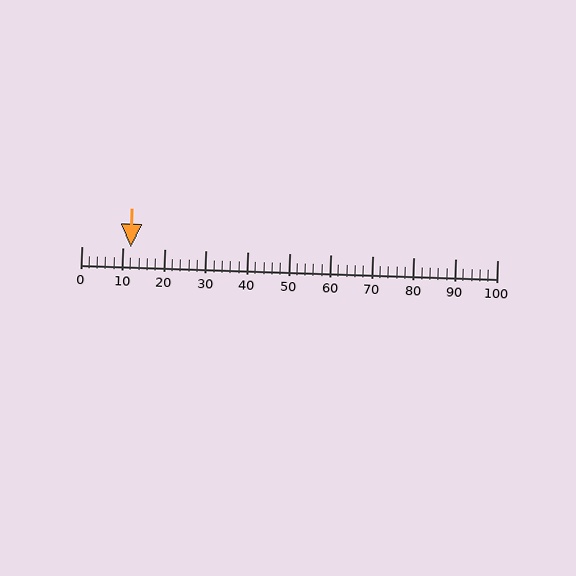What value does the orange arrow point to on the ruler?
The orange arrow points to approximately 12.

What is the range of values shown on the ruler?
The ruler shows values from 0 to 100.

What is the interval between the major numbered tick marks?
The major tick marks are spaced 10 units apart.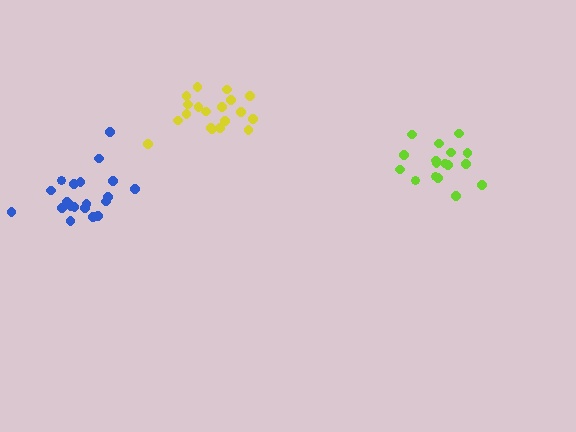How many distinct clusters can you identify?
There are 3 distinct clusters.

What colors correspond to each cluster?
The clusters are colored: blue, yellow, lime.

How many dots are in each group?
Group 1: 20 dots, Group 2: 19 dots, Group 3: 17 dots (56 total).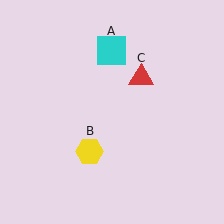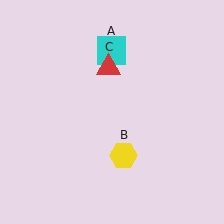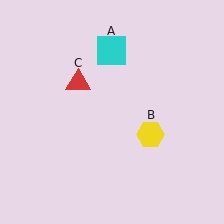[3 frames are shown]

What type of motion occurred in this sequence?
The yellow hexagon (object B), red triangle (object C) rotated counterclockwise around the center of the scene.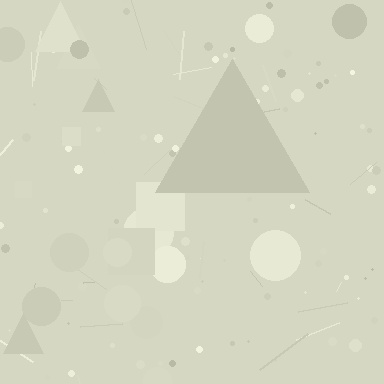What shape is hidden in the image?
A triangle is hidden in the image.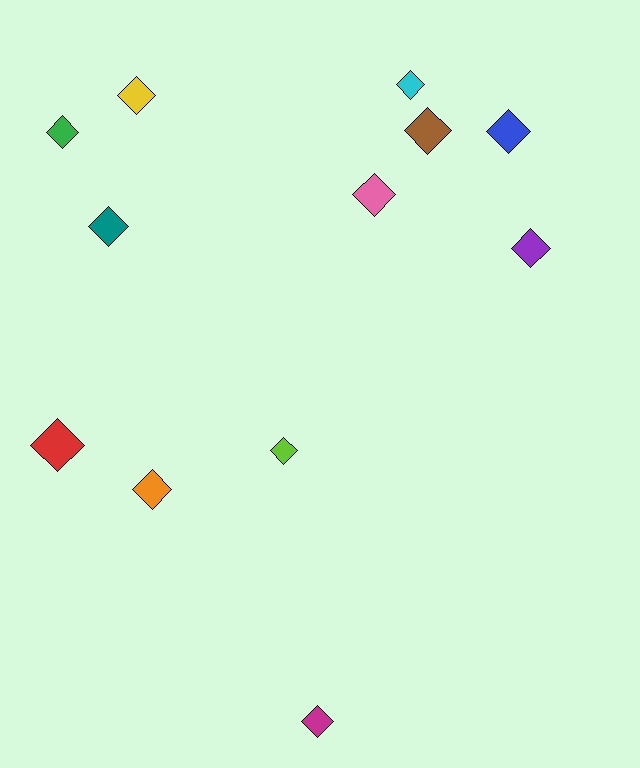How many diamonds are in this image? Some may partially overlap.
There are 12 diamonds.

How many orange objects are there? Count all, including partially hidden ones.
There is 1 orange object.